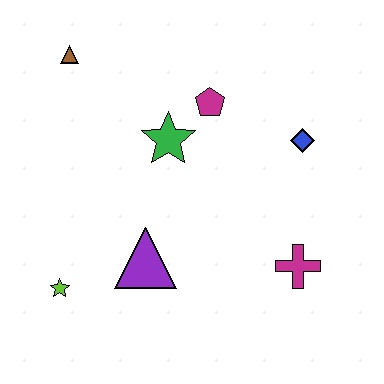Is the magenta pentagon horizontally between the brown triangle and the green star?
No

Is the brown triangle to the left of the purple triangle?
Yes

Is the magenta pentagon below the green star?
No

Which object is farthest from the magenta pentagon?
The lime star is farthest from the magenta pentagon.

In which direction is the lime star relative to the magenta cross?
The lime star is to the left of the magenta cross.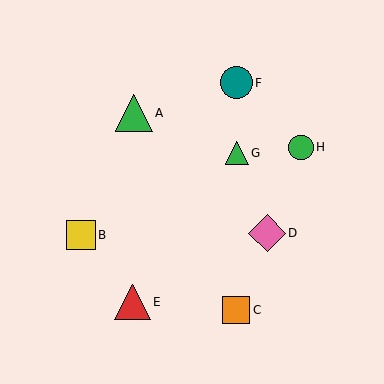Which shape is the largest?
The green triangle (labeled A) is the largest.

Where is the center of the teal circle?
The center of the teal circle is at (237, 83).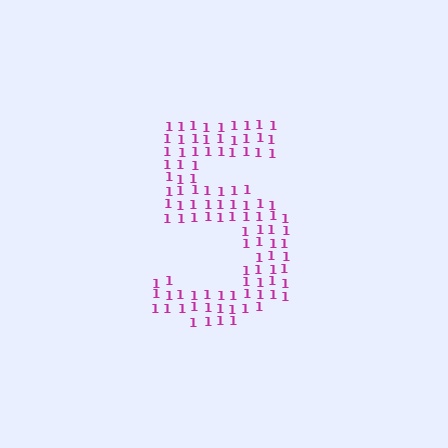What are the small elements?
The small elements are digit 1's.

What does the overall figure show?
The overall figure shows the digit 5.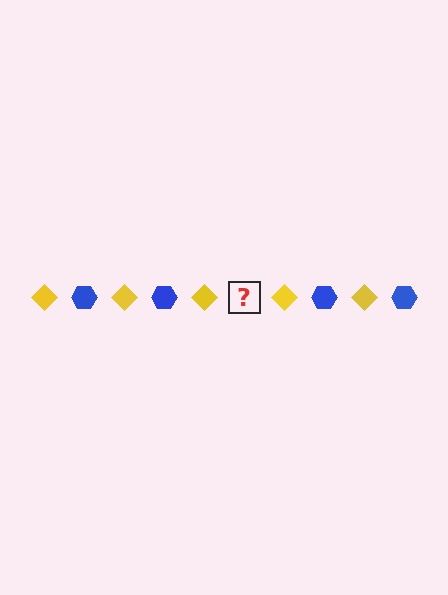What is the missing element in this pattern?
The missing element is a blue hexagon.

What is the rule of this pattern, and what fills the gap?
The rule is that the pattern alternates between yellow diamond and blue hexagon. The gap should be filled with a blue hexagon.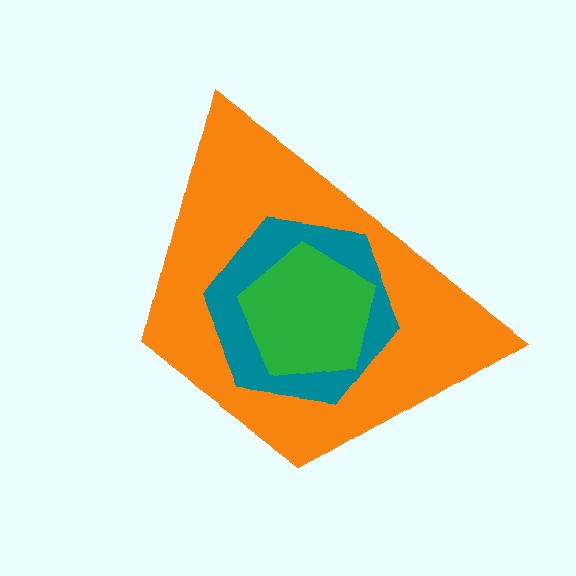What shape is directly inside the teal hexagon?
The green pentagon.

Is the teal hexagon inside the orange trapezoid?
Yes.